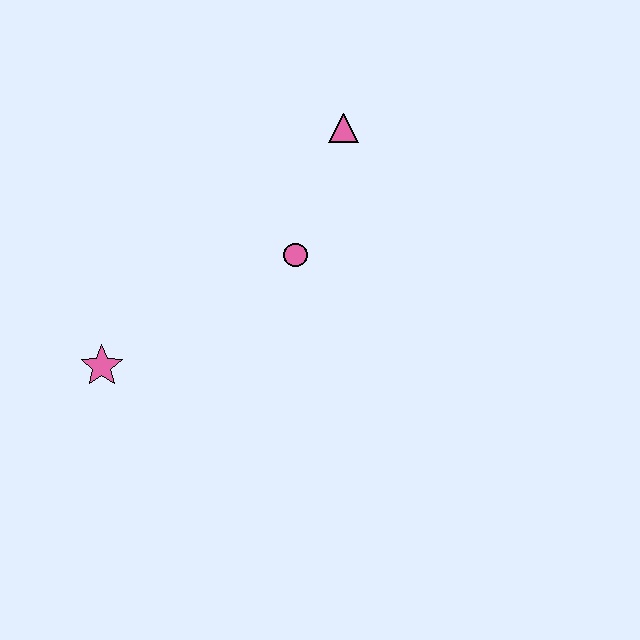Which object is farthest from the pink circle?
The pink star is farthest from the pink circle.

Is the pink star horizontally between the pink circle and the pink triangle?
No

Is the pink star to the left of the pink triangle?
Yes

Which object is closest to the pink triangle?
The pink circle is closest to the pink triangle.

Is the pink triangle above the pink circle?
Yes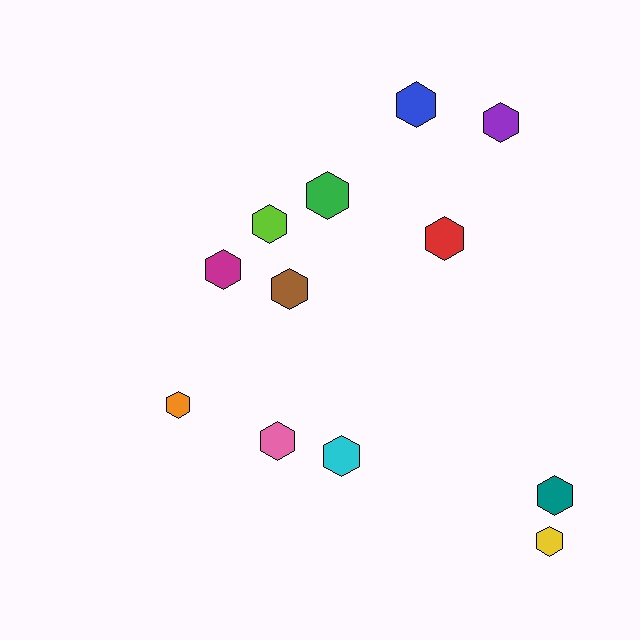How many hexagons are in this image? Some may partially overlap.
There are 12 hexagons.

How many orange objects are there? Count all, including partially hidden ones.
There is 1 orange object.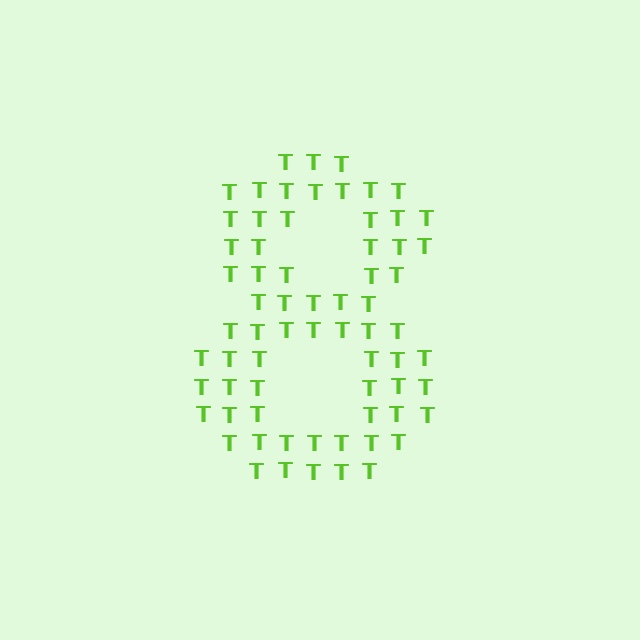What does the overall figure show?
The overall figure shows the digit 8.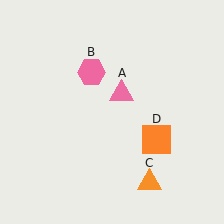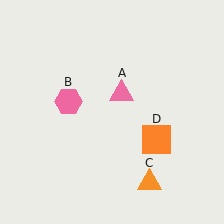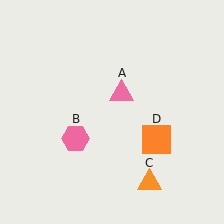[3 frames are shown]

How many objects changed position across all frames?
1 object changed position: pink hexagon (object B).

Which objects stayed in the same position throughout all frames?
Pink triangle (object A) and orange triangle (object C) and orange square (object D) remained stationary.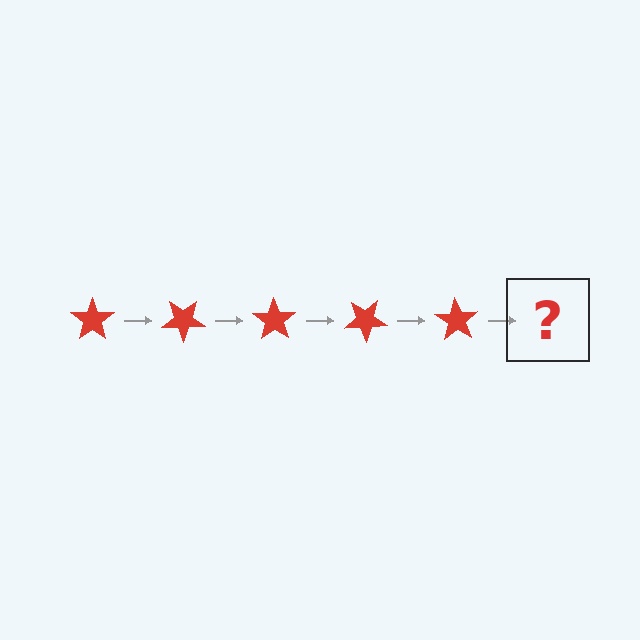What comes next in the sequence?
The next element should be a red star rotated 175 degrees.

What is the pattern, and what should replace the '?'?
The pattern is that the star rotates 35 degrees each step. The '?' should be a red star rotated 175 degrees.